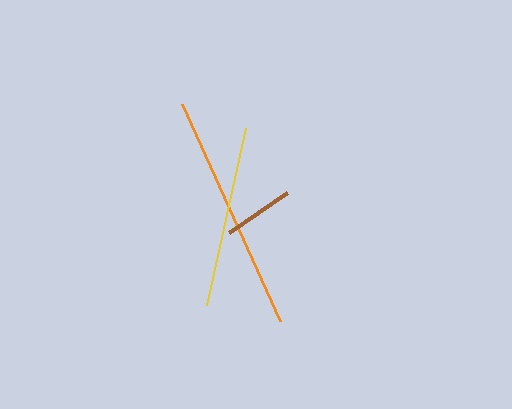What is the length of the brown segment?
The brown segment is approximately 71 pixels long.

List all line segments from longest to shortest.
From longest to shortest: orange, yellow, brown.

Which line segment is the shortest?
The brown line is the shortest at approximately 71 pixels.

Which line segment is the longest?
The orange line is the longest at approximately 238 pixels.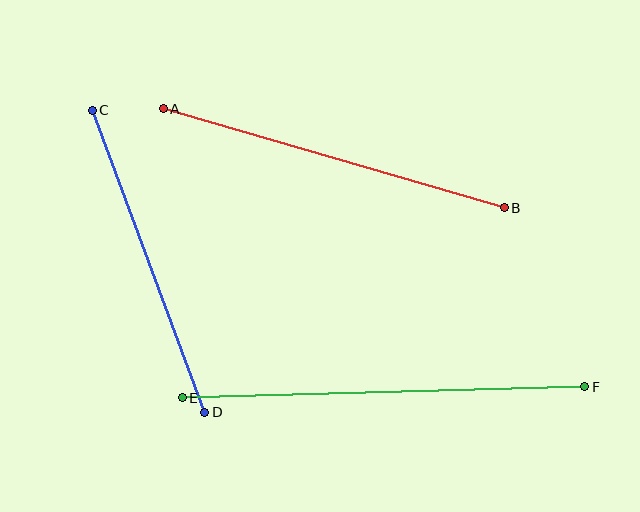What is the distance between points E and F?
The distance is approximately 403 pixels.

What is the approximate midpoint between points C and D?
The midpoint is at approximately (148, 261) pixels.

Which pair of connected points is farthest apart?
Points E and F are farthest apart.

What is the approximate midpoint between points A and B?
The midpoint is at approximately (334, 158) pixels.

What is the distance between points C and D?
The distance is approximately 322 pixels.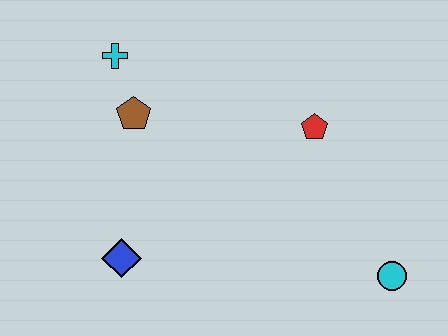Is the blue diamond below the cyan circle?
No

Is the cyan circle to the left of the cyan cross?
No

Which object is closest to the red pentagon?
The cyan circle is closest to the red pentagon.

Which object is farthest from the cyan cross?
The cyan circle is farthest from the cyan cross.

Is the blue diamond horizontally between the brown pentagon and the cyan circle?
No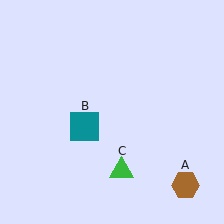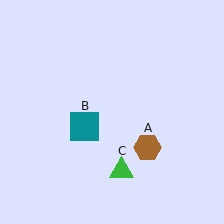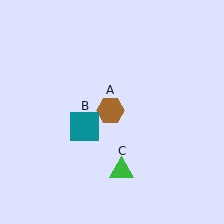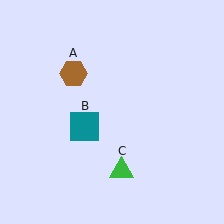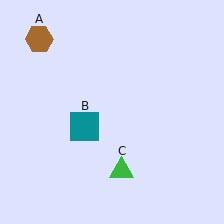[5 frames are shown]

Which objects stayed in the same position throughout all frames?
Teal square (object B) and green triangle (object C) remained stationary.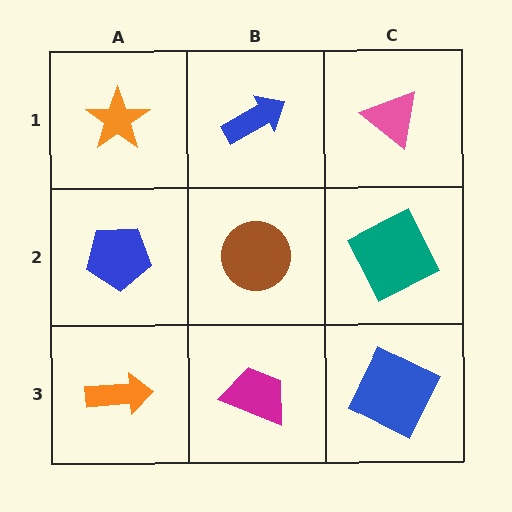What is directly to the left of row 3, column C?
A magenta trapezoid.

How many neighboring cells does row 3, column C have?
2.